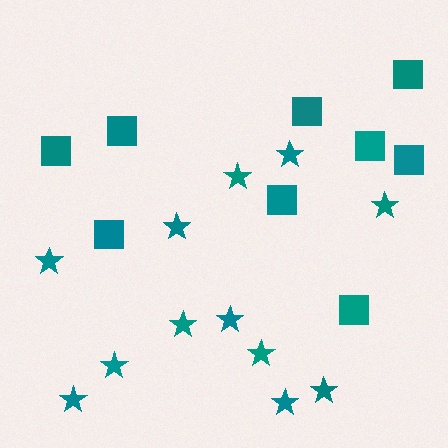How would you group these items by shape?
There are 2 groups: one group of squares (9) and one group of stars (12).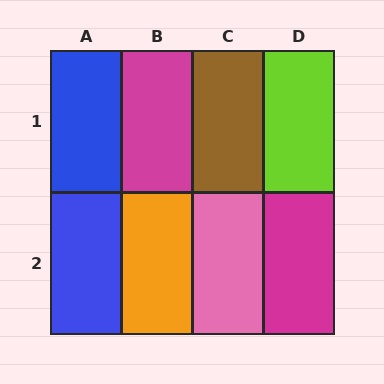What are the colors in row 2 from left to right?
Blue, orange, pink, magenta.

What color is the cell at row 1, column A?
Blue.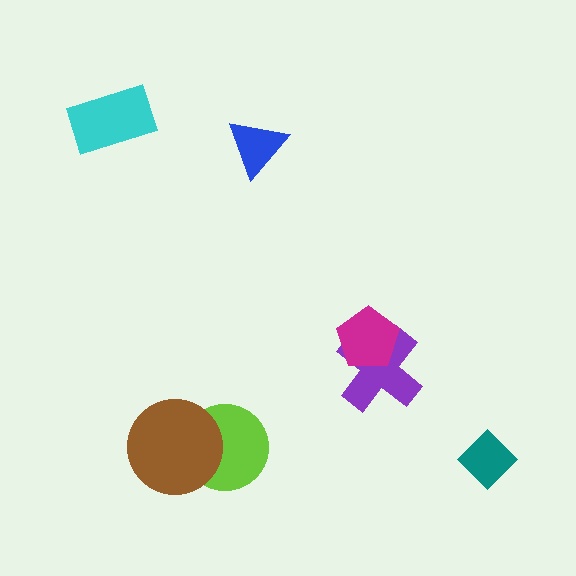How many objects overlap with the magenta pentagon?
1 object overlaps with the magenta pentagon.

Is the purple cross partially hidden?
Yes, it is partially covered by another shape.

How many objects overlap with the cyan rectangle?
0 objects overlap with the cyan rectangle.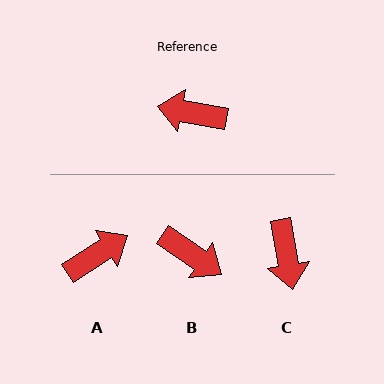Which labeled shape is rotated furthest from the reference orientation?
B, about 156 degrees away.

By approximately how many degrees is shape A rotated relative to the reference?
Approximately 138 degrees clockwise.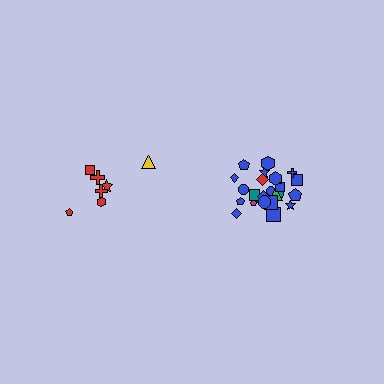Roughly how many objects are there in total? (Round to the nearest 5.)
Roughly 30 objects in total.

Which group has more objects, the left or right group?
The right group.